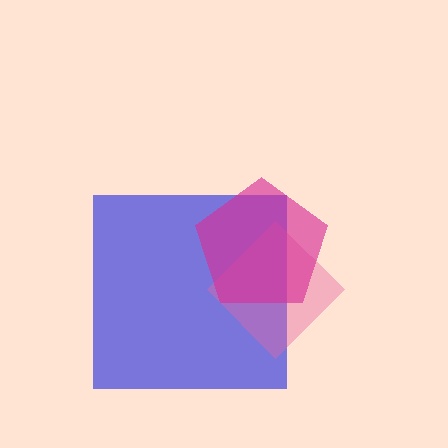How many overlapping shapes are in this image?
There are 3 overlapping shapes in the image.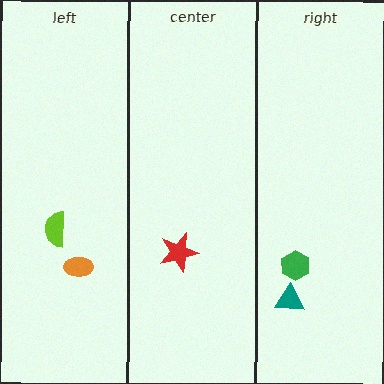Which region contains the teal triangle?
The right region.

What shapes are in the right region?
The teal triangle, the green hexagon.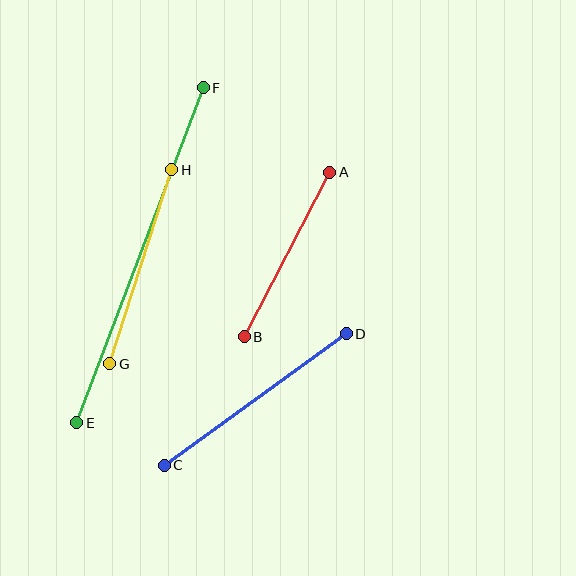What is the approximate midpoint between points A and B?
The midpoint is at approximately (287, 255) pixels.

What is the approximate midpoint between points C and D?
The midpoint is at approximately (255, 400) pixels.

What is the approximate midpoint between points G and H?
The midpoint is at approximately (141, 267) pixels.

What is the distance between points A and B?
The distance is approximately 186 pixels.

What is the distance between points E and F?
The distance is approximately 358 pixels.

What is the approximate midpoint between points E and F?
The midpoint is at approximately (140, 255) pixels.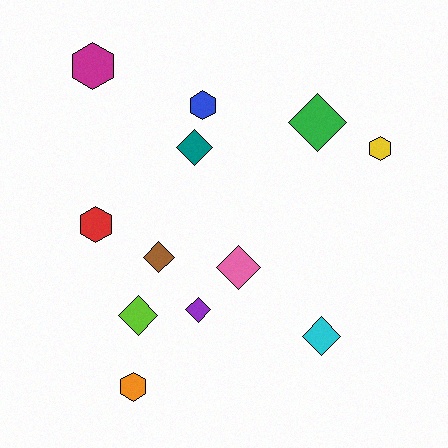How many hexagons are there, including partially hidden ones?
There are 5 hexagons.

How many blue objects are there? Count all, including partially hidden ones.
There is 1 blue object.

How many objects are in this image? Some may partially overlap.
There are 12 objects.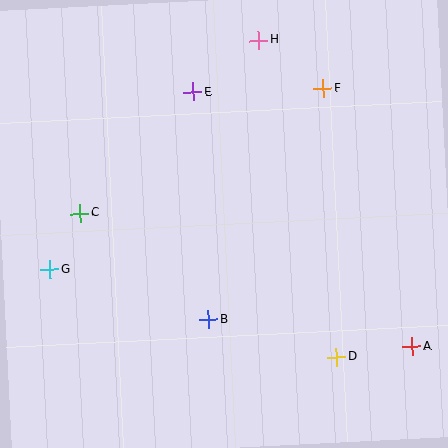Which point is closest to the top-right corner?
Point F is closest to the top-right corner.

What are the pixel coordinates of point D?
Point D is at (336, 357).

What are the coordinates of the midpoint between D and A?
The midpoint between D and A is at (374, 352).